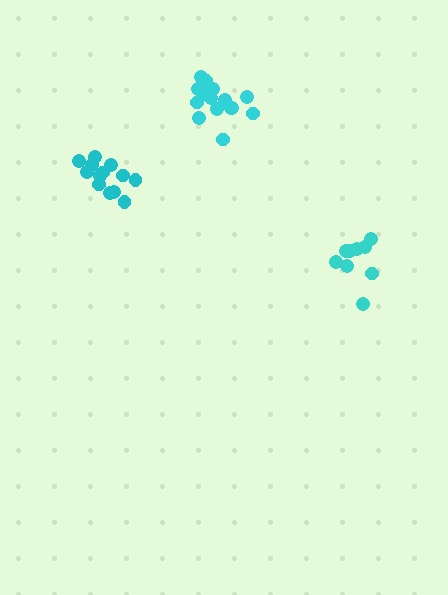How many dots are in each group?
Group 1: 15 dots, Group 2: 13 dots, Group 3: 9 dots (37 total).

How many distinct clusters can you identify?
There are 3 distinct clusters.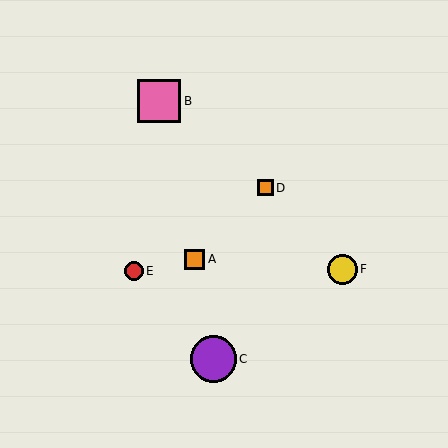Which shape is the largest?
The purple circle (labeled C) is the largest.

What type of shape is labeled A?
Shape A is an orange square.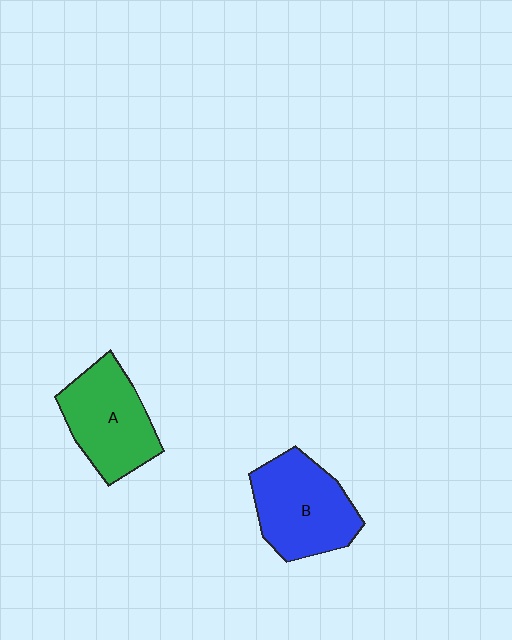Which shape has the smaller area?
Shape A (green).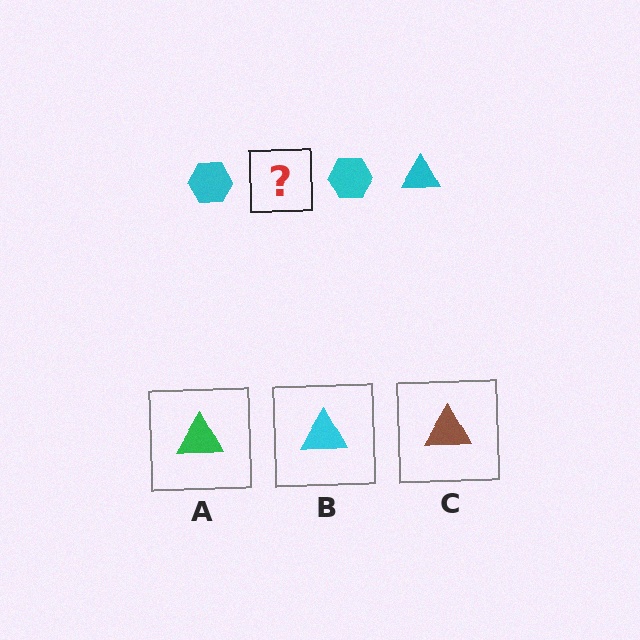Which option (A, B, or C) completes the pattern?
B.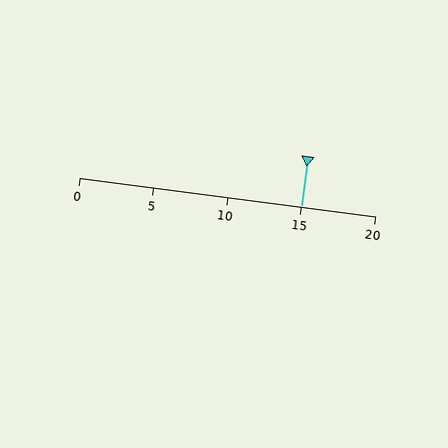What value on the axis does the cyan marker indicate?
The marker indicates approximately 15.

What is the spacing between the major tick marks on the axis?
The major ticks are spaced 5 apart.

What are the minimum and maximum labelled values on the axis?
The axis runs from 0 to 20.